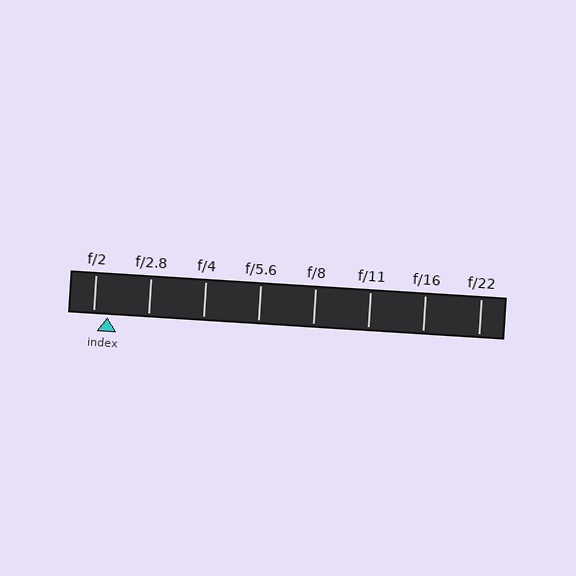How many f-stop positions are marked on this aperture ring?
There are 8 f-stop positions marked.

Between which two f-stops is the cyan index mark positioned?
The index mark is between f/2 and f/2.8.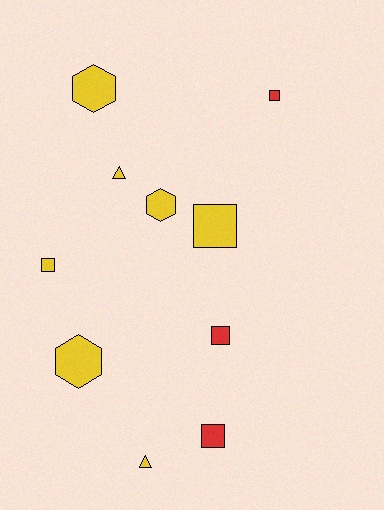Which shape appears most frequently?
Square, with 5 objects.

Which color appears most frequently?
Yellow, with 7 objects.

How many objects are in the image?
There are 10 objects.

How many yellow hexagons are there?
There are 3 yellow hexagons.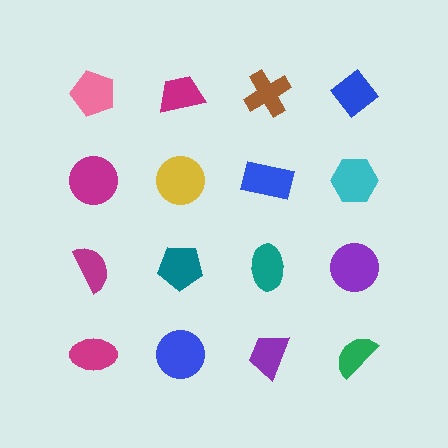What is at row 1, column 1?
A pink pentagon.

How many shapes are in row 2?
4 shapes.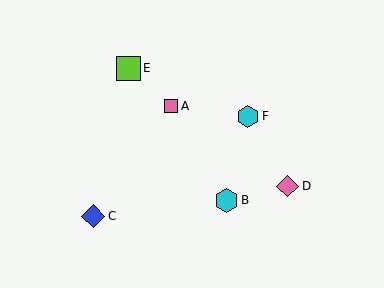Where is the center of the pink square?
The center of the pink square is at (171, 106).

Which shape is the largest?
The cyan hexagon (labeled B) is the largest.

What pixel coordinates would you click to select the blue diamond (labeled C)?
Click at (93, 216) to select the blue diamond C.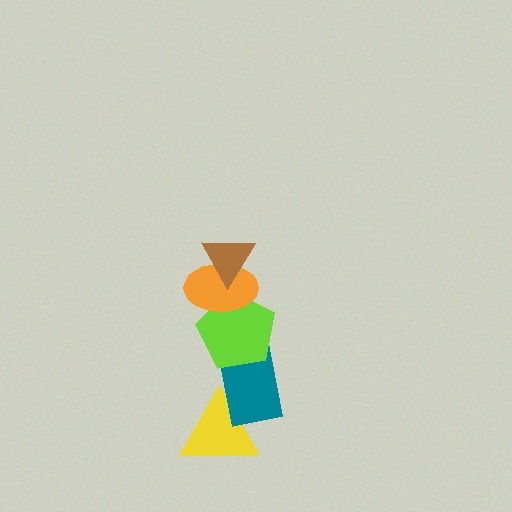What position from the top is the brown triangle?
The brown triangle is 1st from the top.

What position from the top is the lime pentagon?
The lime pentagon is 3rd from the top.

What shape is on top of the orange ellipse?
The brown triangle is on top of the orange ellipse.